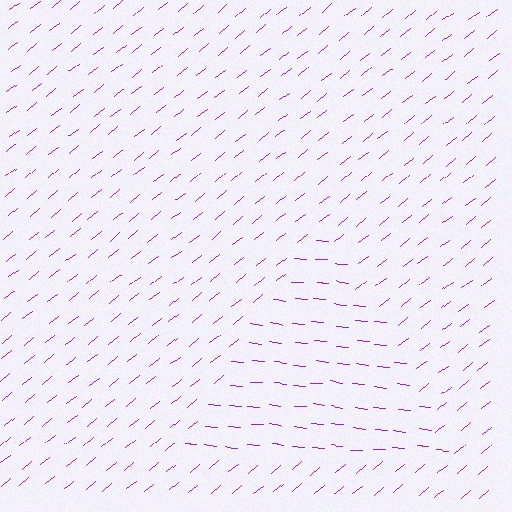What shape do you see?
I see a triangle.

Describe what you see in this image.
The image is filled with small purple line segments. A triangle region in the image has lines oriented differently from the surrounding lines, creating a visible texture boundary.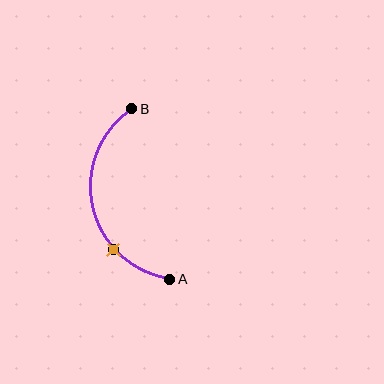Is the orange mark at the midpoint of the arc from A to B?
No. The orange mark lies on the arc but is closer to endpoint A. The arc midpoint would be at the point on the curve equidistant along the arc from both A and B.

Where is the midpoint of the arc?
The arc midpoint is the point on the curve farthest from the straight line joining A and B. It sits to the left of that line.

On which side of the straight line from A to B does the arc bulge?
The arc bulges to the left of the straight line connecting A and B.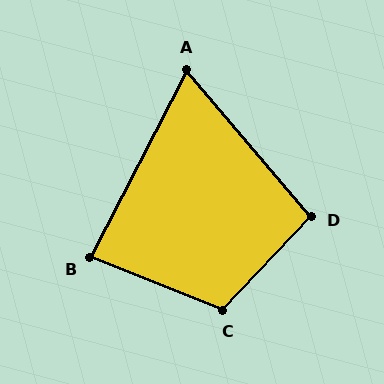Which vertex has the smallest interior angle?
A, at approximately 68 degrees.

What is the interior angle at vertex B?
Approximately 84 degrees (acute).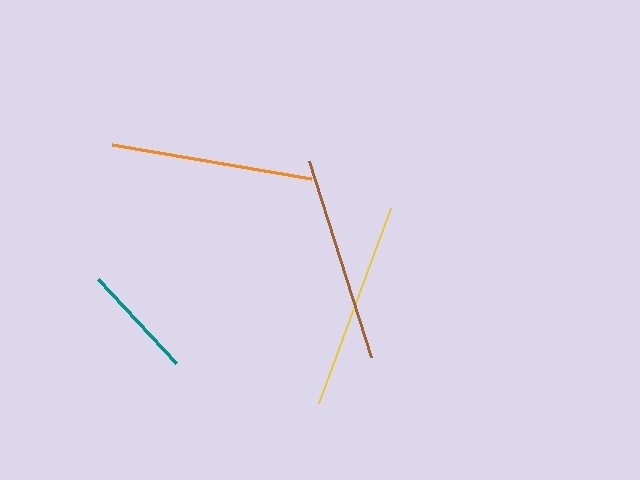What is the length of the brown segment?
The brown segment is approximately 206 pixels long.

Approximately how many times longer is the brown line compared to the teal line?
The brown line is approximately 1.8 times the length of the teal line.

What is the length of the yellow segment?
The yellow segment is approximately 208 pixels long.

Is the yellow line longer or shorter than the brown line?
The yellow line is longer than the brown line.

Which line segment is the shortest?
The teal line is the shortest at approximately 115 pixels.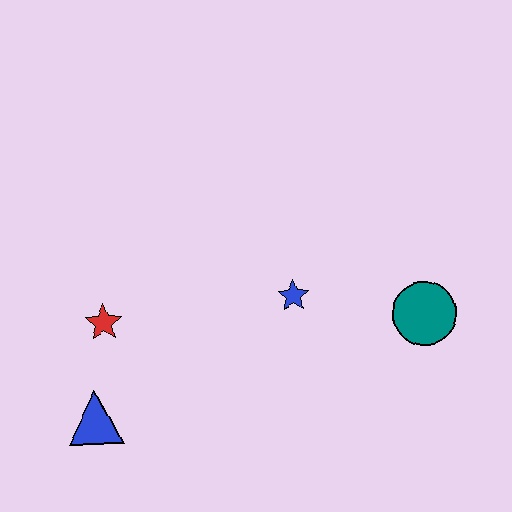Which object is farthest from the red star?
The teal circle is farthest from the red star.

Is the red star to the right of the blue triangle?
Yes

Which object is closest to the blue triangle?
The red star is closest to the blue triangle.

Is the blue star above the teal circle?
Yes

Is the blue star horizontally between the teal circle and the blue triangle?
Yes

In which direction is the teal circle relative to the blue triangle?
The teal circle is to the right of the blue triangle.